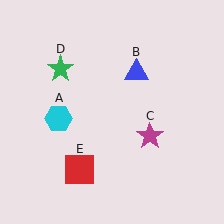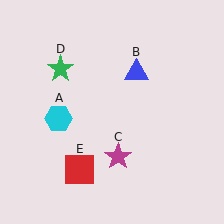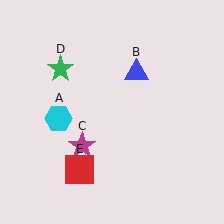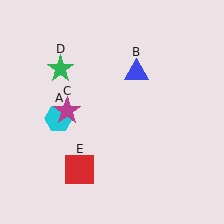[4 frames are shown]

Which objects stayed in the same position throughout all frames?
Cyan hexagon (object A) and blue triangle (object B) and green star (object D) and red square (object E) remained stationary.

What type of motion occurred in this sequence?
The magenta star (object C) rotated clockwise around the center of the scene.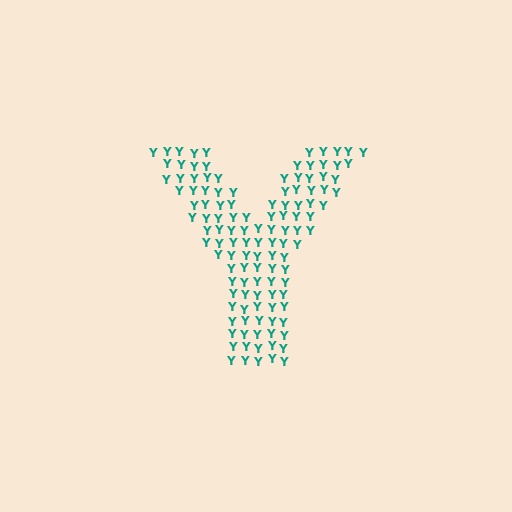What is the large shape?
The large shape is the letter Y.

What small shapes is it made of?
It is made of small letter Y's.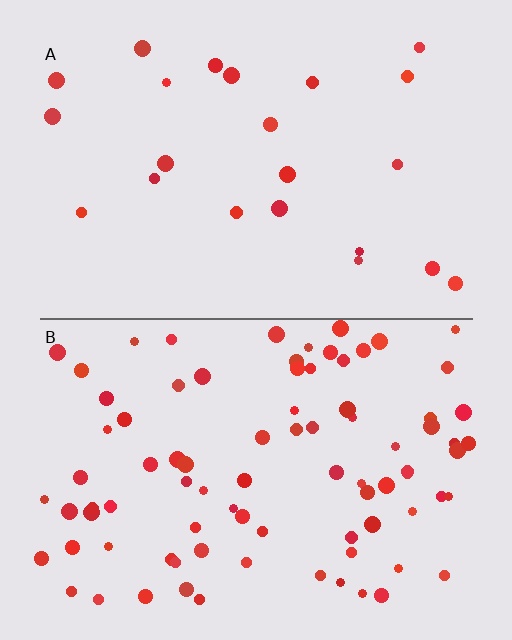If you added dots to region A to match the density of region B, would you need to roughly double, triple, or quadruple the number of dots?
Approximately quadruple.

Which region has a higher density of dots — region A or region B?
B (the bottom).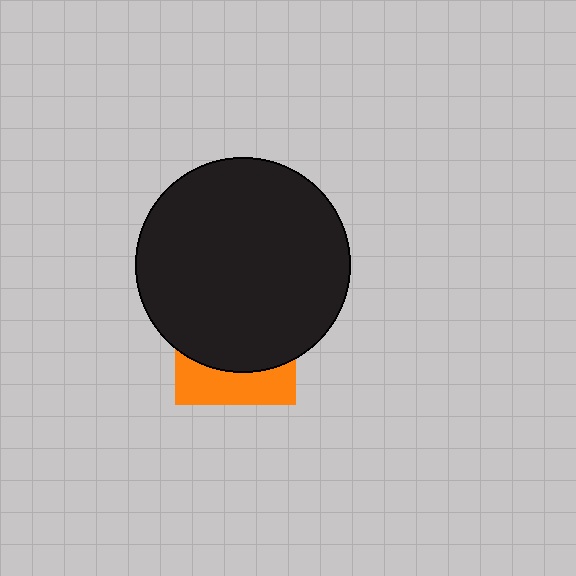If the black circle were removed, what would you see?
You would see the complete orange square.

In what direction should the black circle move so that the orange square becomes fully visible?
The black circle should move up. That is the shortest direction to clear the overlap and leave the orange square fully visible.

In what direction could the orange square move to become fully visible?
The orange square could move down. That would shift it out from behind the black circle entirely.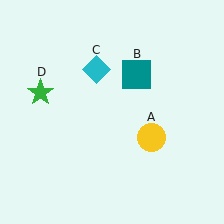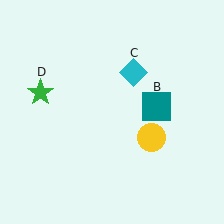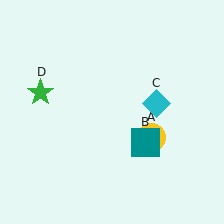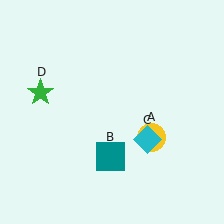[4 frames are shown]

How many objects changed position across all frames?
2 objects changed position: teal square (object B), cyan diamond (object C).